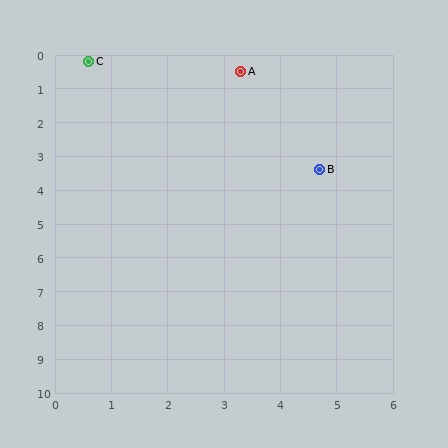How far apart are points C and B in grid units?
Points C and B are about 5.2 grid units apart.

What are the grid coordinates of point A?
Point A is at approximately (3.3, 0.5).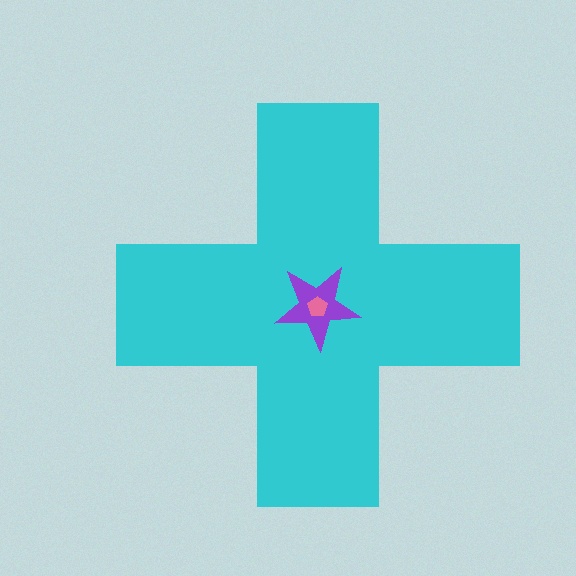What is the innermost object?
The pink pentagon.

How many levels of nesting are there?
3.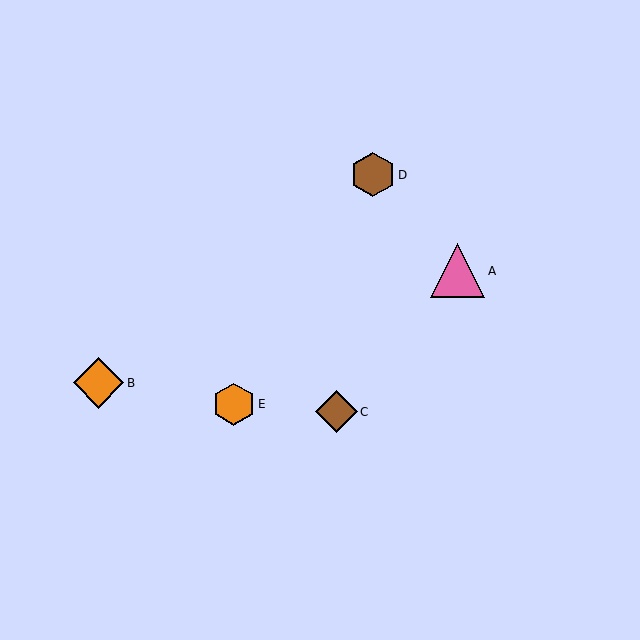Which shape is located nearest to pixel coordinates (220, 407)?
The orange hexagon (labeled E) at (234, 404) is nearest to that location.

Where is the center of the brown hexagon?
The center of the brown hexagon is at (373, 175).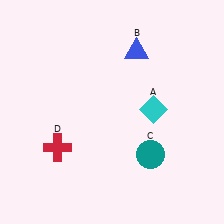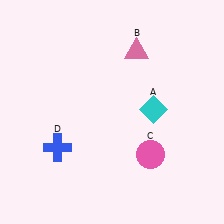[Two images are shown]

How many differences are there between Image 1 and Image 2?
There are 3 differences between the two images.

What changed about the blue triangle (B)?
In Image 1, B is blue. In Image 2, it changed to pink.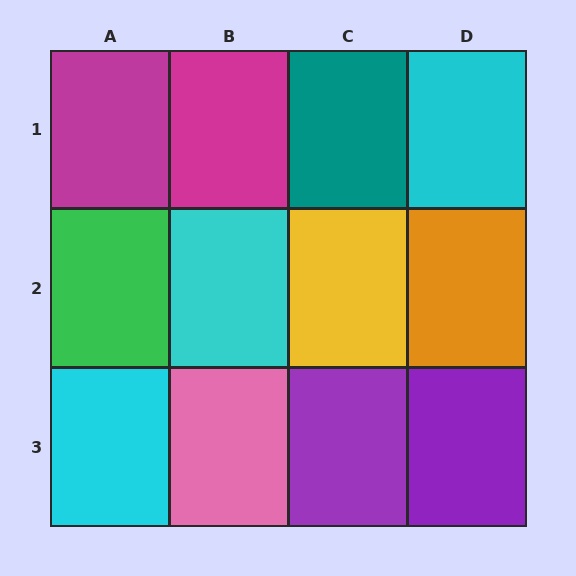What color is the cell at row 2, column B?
Cyan.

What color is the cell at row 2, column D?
Orange.